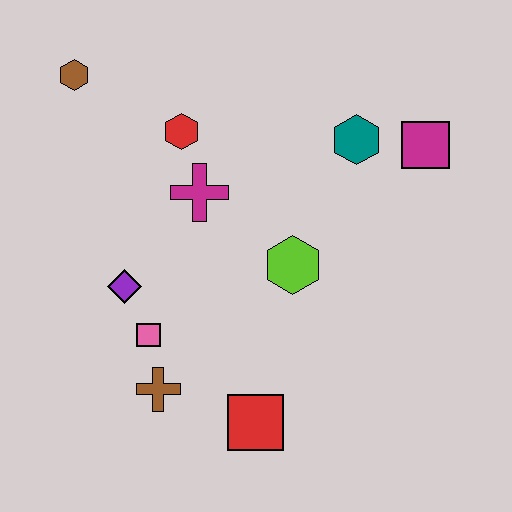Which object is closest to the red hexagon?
The magenta cross is closest to the red hexagon.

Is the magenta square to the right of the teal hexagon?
Yes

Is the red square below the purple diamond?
Yes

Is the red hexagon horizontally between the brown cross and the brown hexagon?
No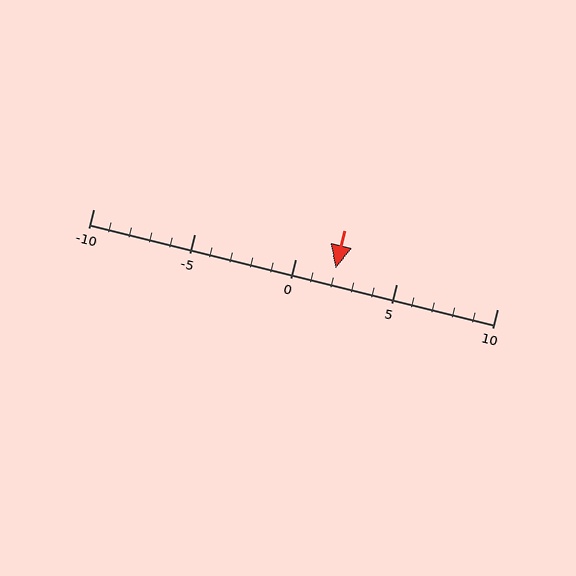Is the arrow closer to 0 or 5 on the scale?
The arrow is closer to 0.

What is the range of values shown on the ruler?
The ruler shows values from -10 to 10.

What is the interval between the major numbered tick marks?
The major tick marks are spaced 5 units apart.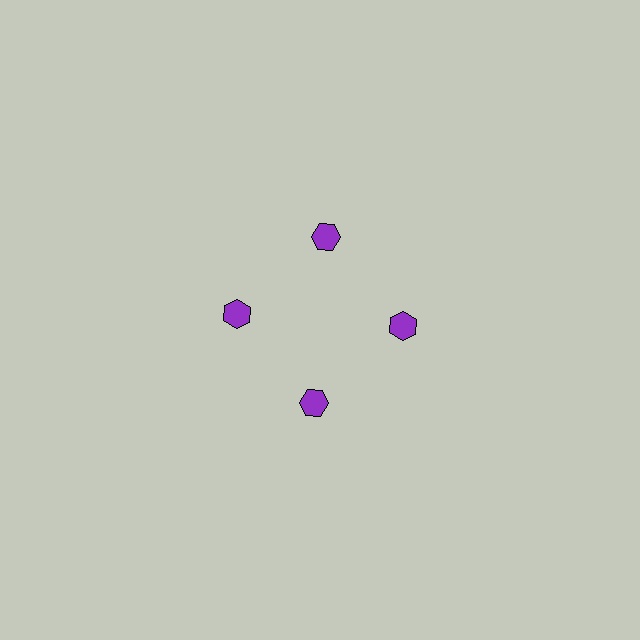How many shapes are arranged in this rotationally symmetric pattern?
There are 4 shapes, arranged in 4 groups of 1.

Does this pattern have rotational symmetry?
Yes, this pattern has 4-fold rotational symmetry. It looks the same after rotating 90 degrees around the center.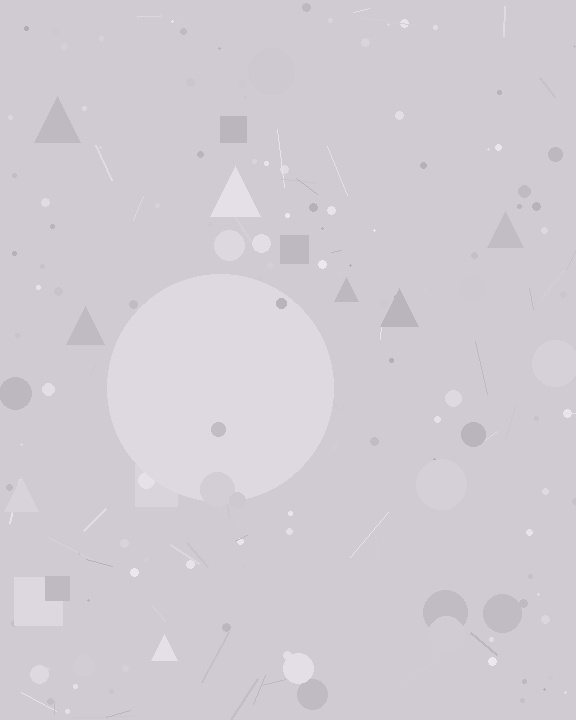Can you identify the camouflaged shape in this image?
The camouflaged shape is a circle.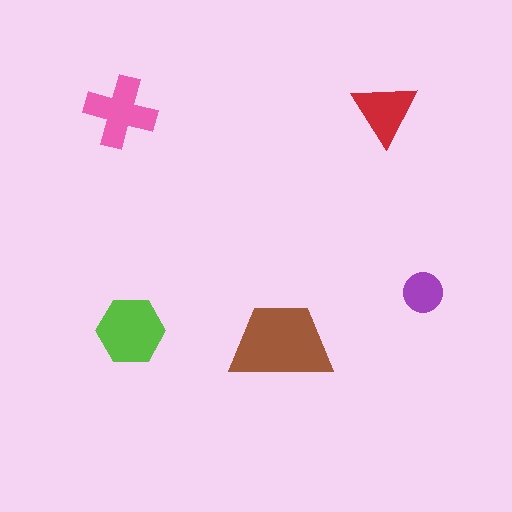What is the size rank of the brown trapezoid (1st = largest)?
1st.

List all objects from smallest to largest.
The purple circle, the red triangle, the pink cross, the lime hexagon, the brown trapezoid.